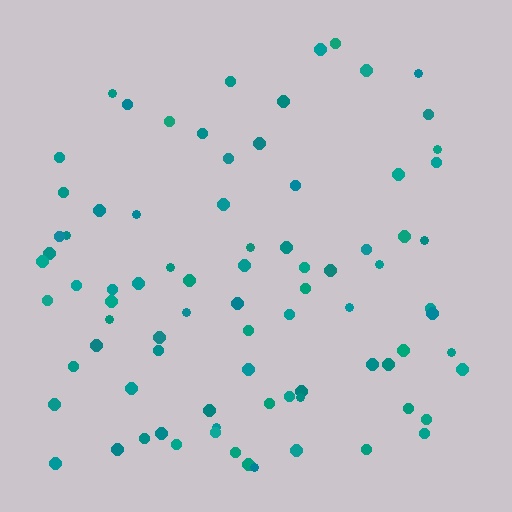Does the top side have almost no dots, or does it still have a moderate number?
Still a moderate number, just noticeably fewer than the bottom.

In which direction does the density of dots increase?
From top to bottom, with the bottom side densest.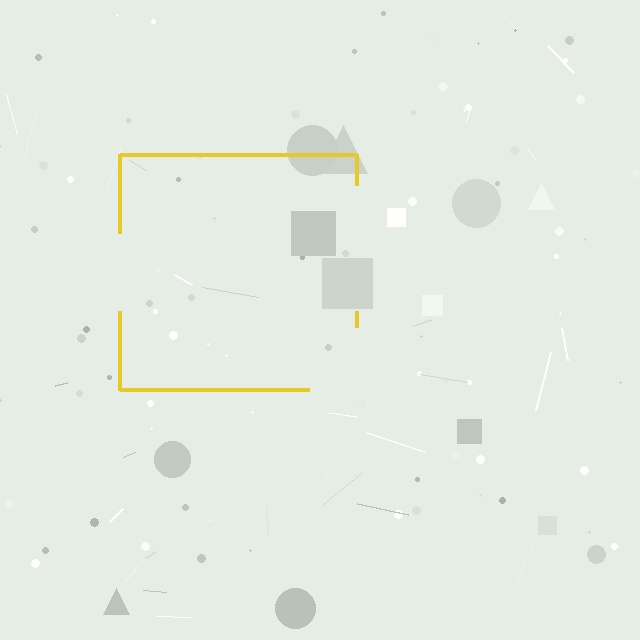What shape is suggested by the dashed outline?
The dashed outline suggests a square.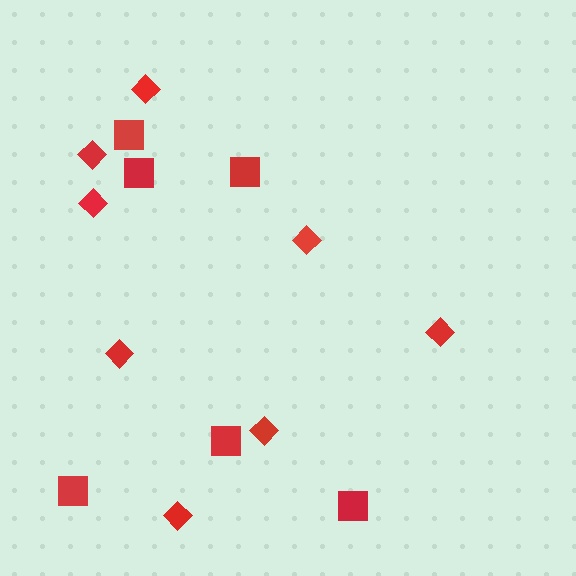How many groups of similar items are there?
There are 2 groups: one group of diamonds (8) and one group of squares (6).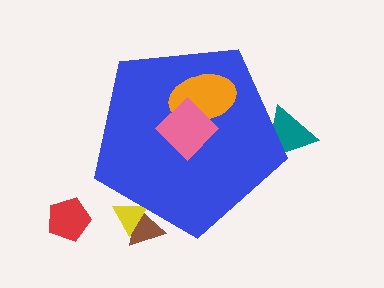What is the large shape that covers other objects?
A blue pentagon.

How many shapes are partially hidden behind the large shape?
3 shapes are partially hidden.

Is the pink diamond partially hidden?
No, the pink diamond is fully visible.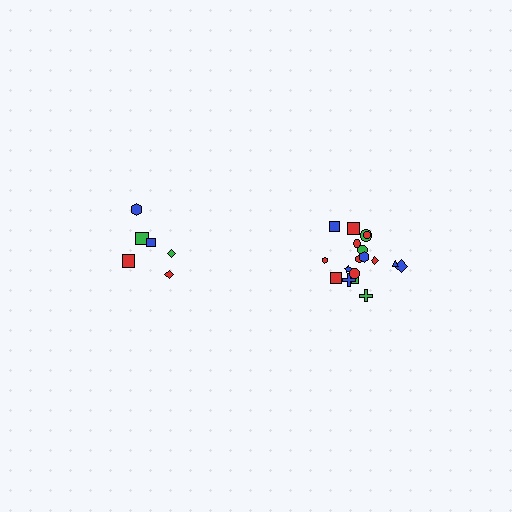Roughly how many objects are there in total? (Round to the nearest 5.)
Roughly 25 objects in total.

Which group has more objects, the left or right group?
The right group.